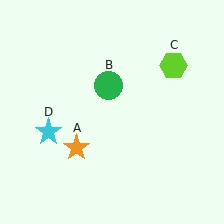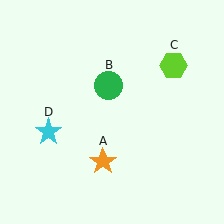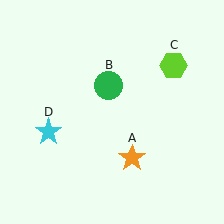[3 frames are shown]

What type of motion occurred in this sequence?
The orange star (object A) rotated counterclockwise around the center of the scene.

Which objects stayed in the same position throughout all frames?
Green circle (object B) and lime hexagon (object C) and cyan star (object D) remained stationary.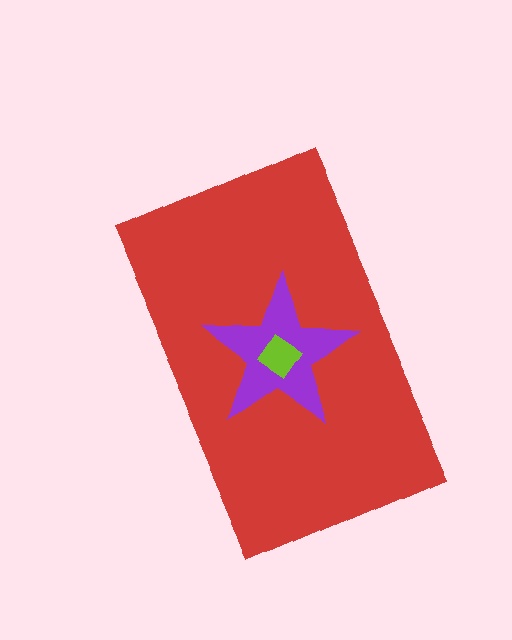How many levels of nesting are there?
3.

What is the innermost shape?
The lime diamond.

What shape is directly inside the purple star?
The lime diamond.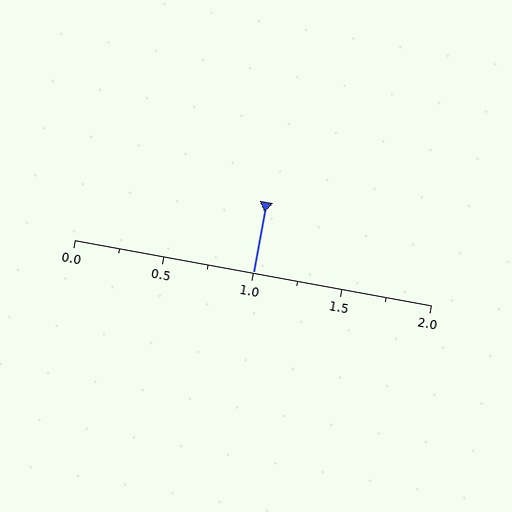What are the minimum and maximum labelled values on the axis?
The axis runs from 0.0 to 2.0.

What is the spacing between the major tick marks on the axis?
The major ticks are spaced 0.5 apart.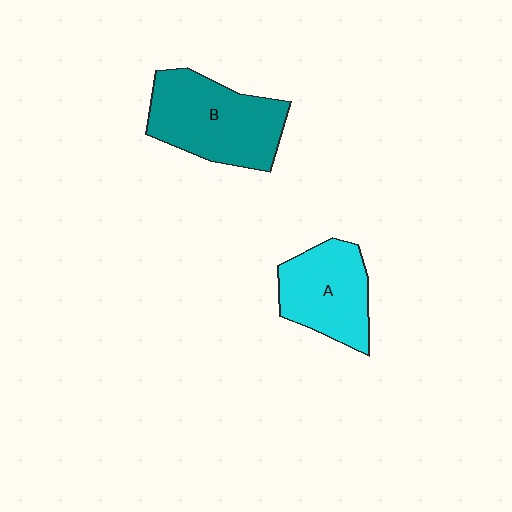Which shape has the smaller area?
Shape A (cyan).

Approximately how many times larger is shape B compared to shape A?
Approximately 1.3 times.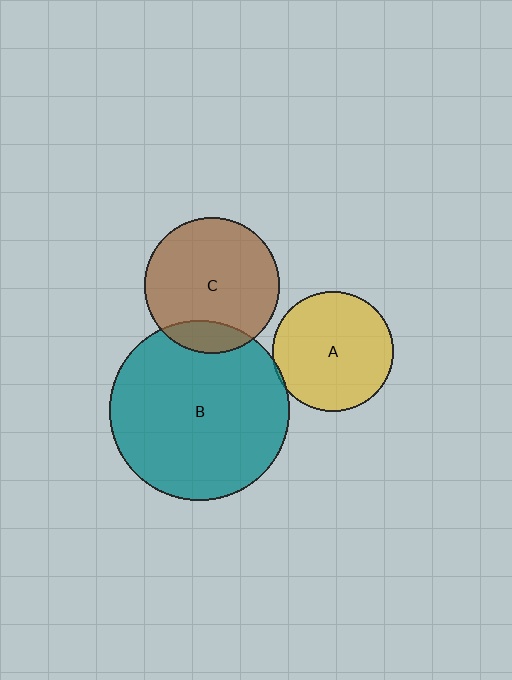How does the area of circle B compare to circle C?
Approximately 1.8 times.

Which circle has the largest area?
Circle B (teal).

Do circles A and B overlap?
Yes.